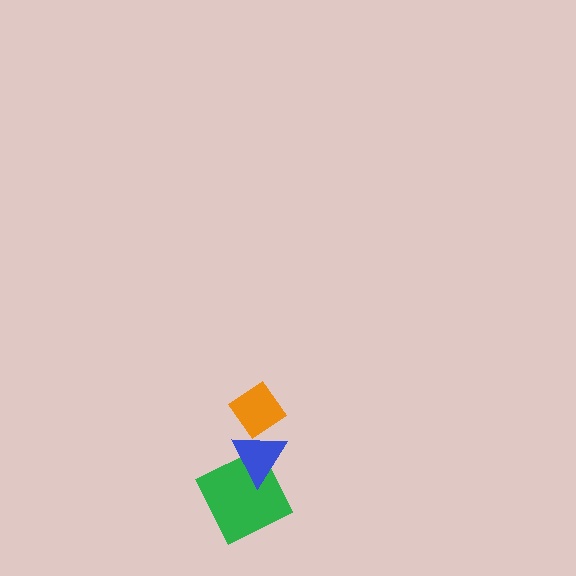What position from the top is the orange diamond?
The orange diamond is 1st from the top.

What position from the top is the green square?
The green square is 3rd from the top.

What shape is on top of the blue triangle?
The orange diamond is on top of the blue triangle.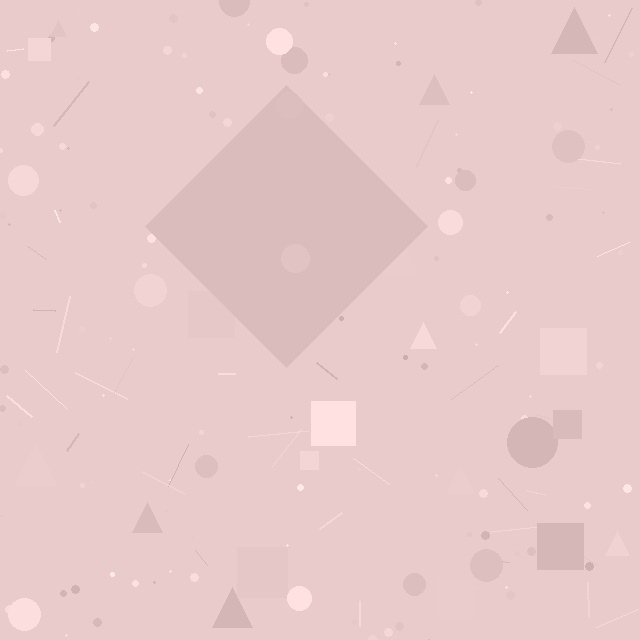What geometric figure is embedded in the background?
A diamond is embedded in the background.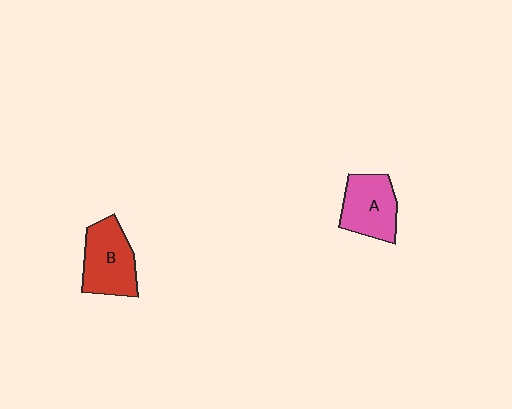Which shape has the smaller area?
Shape A (pink).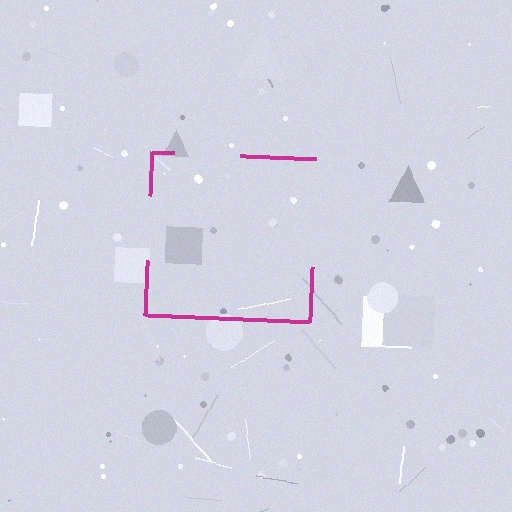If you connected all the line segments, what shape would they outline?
They would outline a square.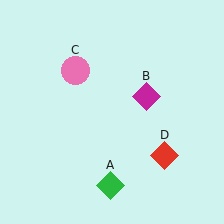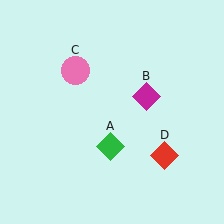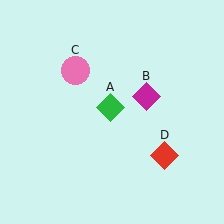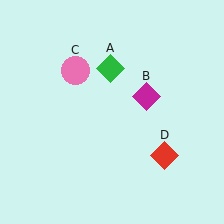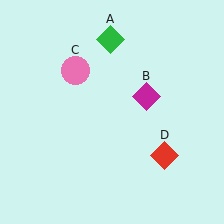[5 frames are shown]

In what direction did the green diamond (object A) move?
The green diamond (object A) moved up.